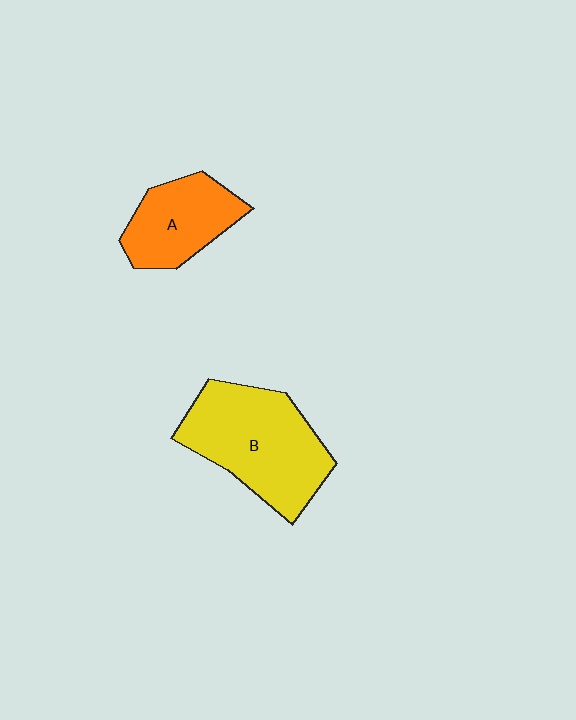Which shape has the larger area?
Shape B (yellow).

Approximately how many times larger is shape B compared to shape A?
Approximately 1.6 times.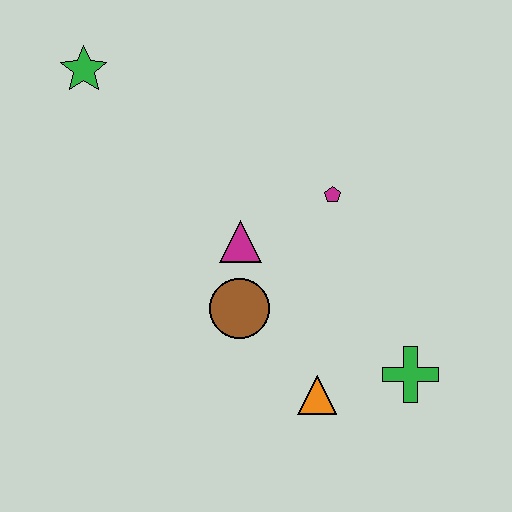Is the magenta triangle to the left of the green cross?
Yes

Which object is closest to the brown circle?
The magenta triangle is closest to the brown circle.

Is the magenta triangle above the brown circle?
Yes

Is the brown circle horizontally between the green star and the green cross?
Yes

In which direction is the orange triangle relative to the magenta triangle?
The orange triangle is below the magenta triangle.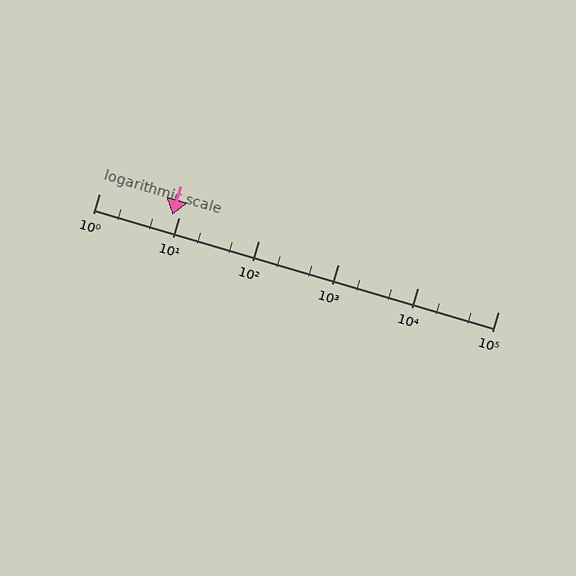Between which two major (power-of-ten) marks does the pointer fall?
The pointer is between 1 and 10.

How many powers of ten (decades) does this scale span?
The scale spans 5 decades, from 1 to 100000.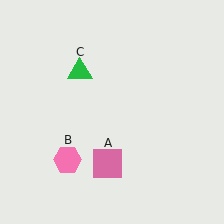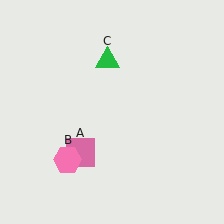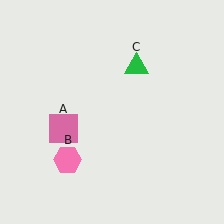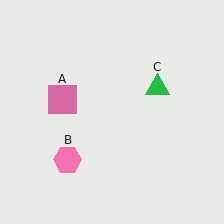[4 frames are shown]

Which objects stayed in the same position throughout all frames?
Pink hexagon (object B) remained stationary.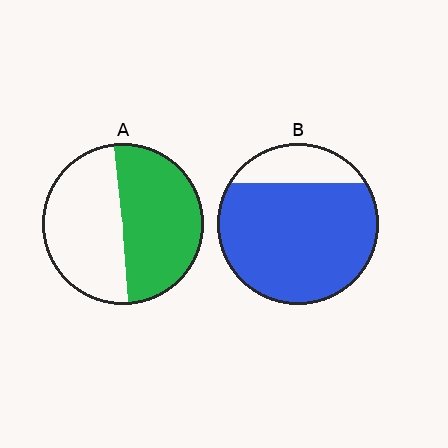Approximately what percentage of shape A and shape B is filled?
A is approximately 50% and B is approximately 80%.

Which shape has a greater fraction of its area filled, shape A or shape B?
Shape B.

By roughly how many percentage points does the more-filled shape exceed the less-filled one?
By roughly 30 percentage points (B over A).